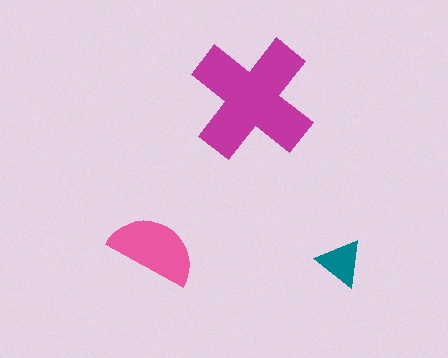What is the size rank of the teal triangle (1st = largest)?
3rd.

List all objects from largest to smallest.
The magenta cross, the pink semicircle, the teal triangle.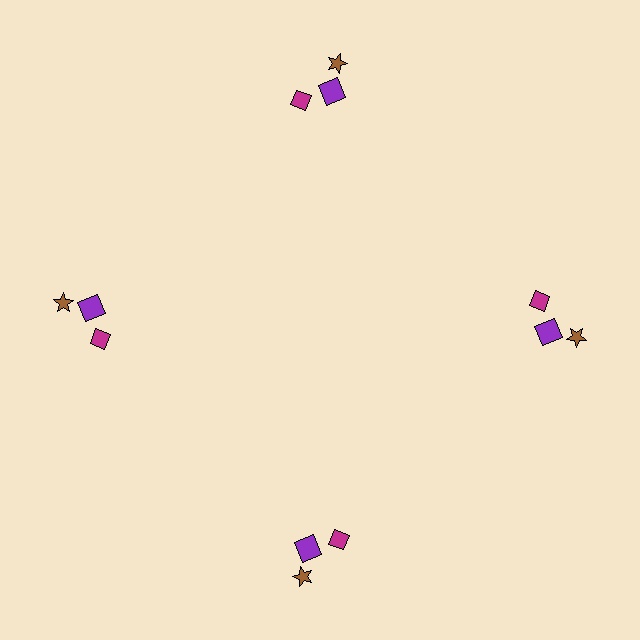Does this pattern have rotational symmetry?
Yes, this pattern has 4-fold rotational symmetry. It looks the same after rotating 90 degrees around the center.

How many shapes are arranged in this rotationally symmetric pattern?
There are 12 shapes, arranged in 4 groups of 3.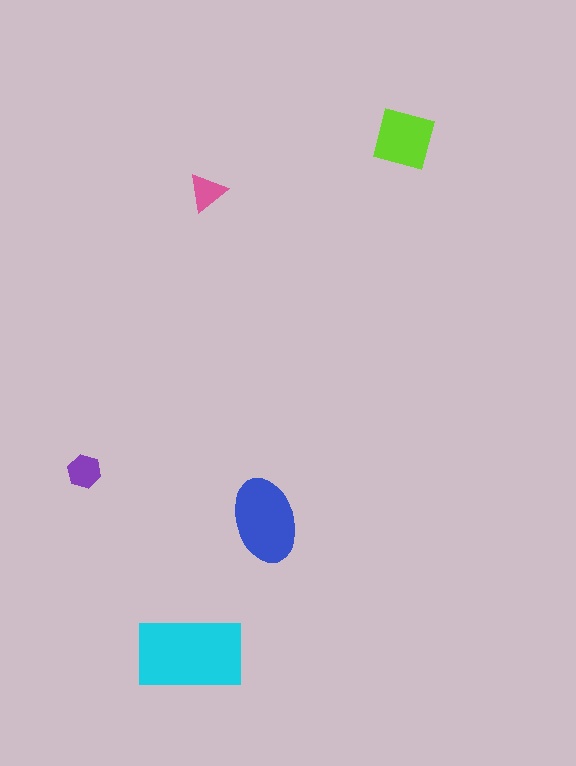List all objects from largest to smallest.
The cyan rectangle, the blue ellipse, the lime square, the purple hexagon, the pink triangle.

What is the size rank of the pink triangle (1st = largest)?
5th.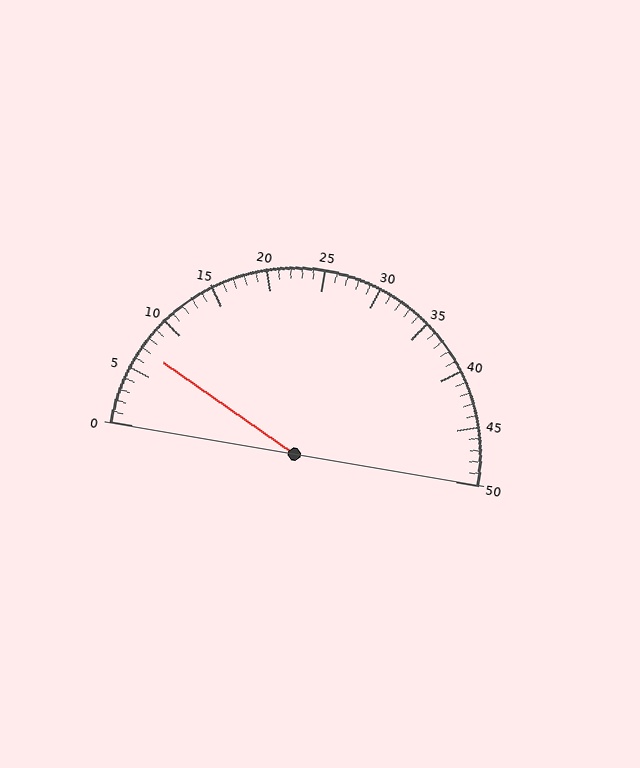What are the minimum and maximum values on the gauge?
The gauge ranges from 0 to 50.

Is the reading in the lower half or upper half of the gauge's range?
The reading is in the lower half of the range (0 to 50).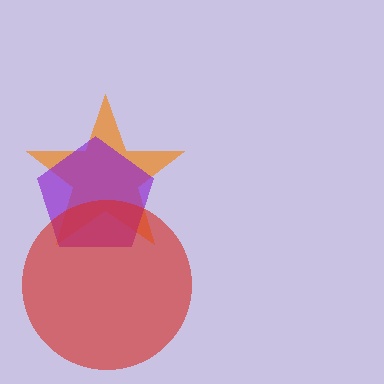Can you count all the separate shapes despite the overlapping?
Yes, there are 3 separate shapes.